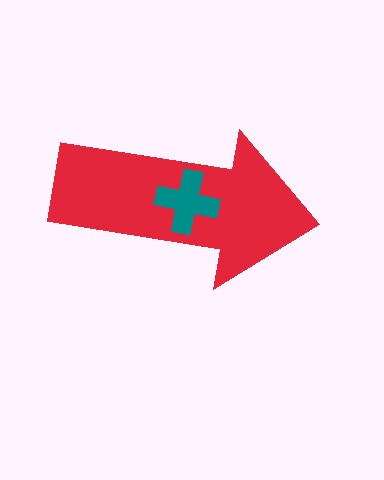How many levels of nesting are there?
2.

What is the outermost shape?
The red arrow.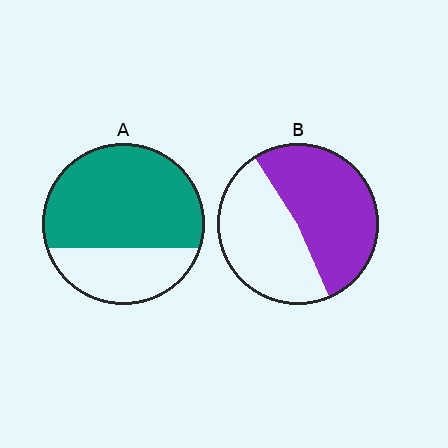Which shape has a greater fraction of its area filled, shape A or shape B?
Shape A.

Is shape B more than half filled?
Roughly half.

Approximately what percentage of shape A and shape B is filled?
A is approximately 70% and B is approximately 55%.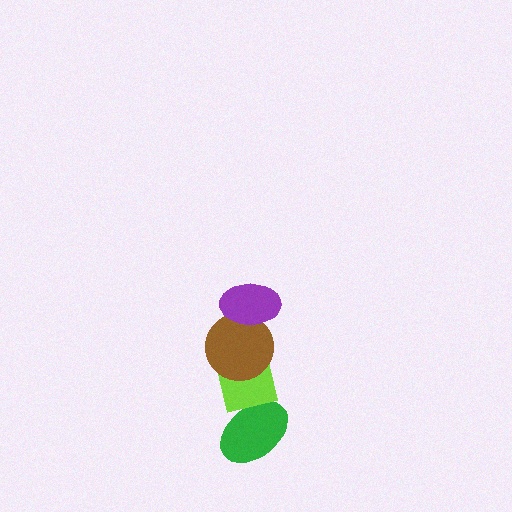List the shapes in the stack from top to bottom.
From top to bottom: the purple ellipse, the brown circle, the lime square, the green ellipse.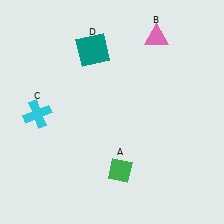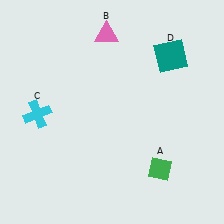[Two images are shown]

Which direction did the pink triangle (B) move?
The pink triangle (B) moved left.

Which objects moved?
The objects that moved are: the green diamond (A), the pink triangle (B), the teal square (D).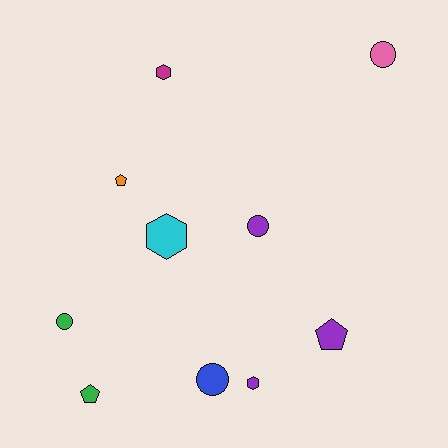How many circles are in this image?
There are 4 circles.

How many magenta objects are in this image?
There is 1 magenta object.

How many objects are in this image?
There are 10 objects.